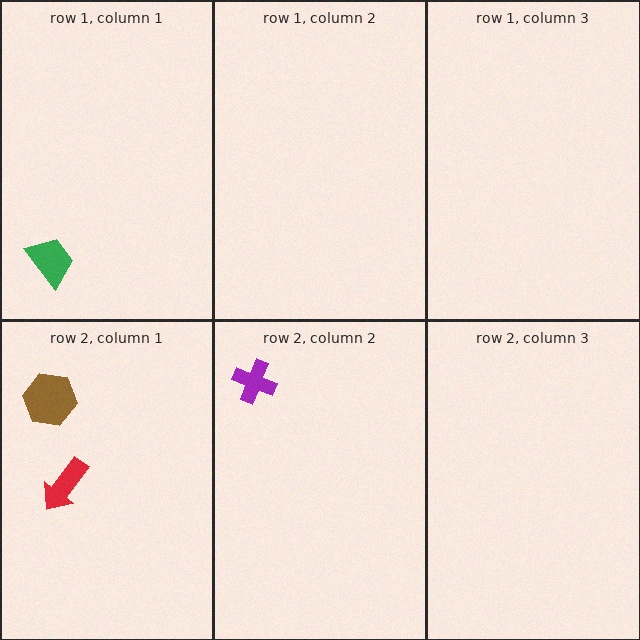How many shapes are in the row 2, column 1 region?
2.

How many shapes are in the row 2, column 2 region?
1.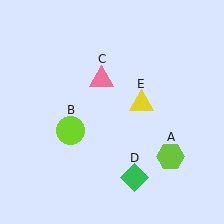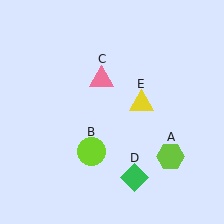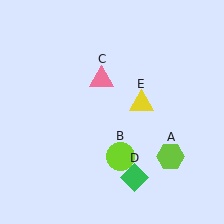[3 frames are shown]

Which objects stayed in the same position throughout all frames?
Lime hexagon (object A) and pink triangle (object C) and green diamond (object D) and yellow triangle (object E) remained stationary.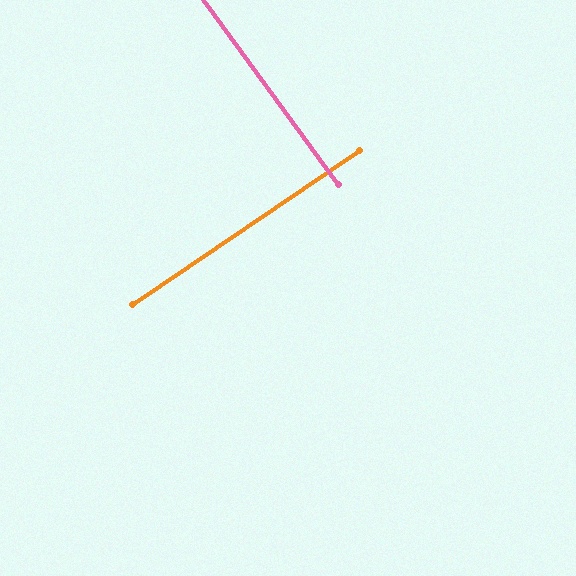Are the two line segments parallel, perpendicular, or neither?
Perpendicular — they meet at approximately 88°.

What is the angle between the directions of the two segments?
Approximately 88 degrees.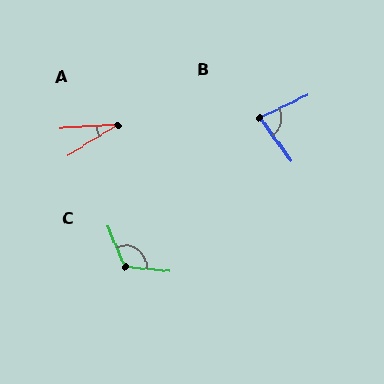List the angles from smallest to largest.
A (28°), B (79°), C (119°).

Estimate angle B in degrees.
Approximately 79 degrees.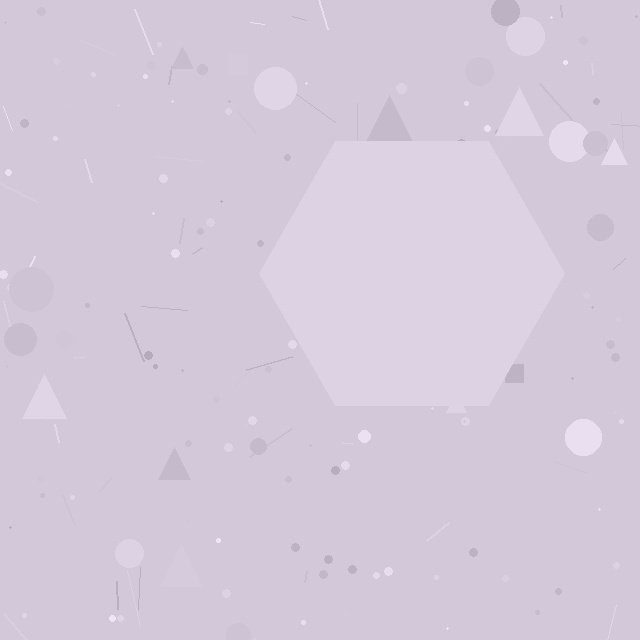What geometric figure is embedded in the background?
A hexagon is embedded in the background.